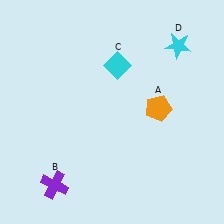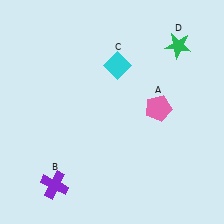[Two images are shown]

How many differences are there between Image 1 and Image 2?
There are 2 differences between the two images.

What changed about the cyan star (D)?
In Image 1, D is cyan. In Image 2, it changed to green.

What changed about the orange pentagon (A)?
In Image 1, A is orange. In Image 2, it changed to pink.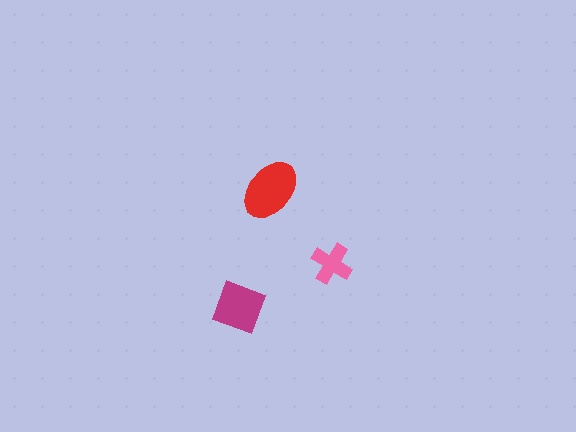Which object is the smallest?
The pink cross.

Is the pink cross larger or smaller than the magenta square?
Smaller.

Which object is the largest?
The red ellipse.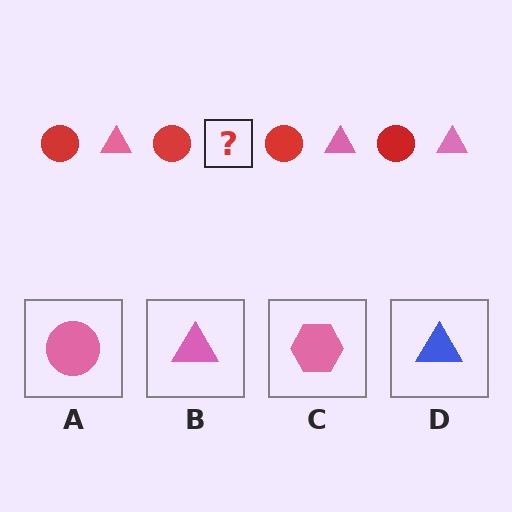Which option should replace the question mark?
Option B.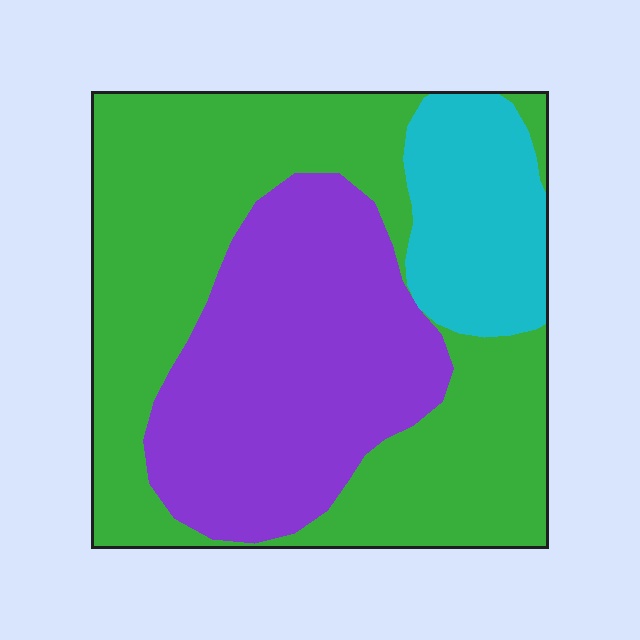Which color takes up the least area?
Cyan, at roughly 15%.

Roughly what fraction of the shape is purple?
Purple takes up between a third and a half of the shape.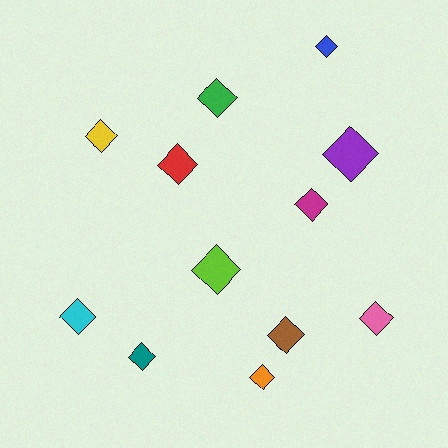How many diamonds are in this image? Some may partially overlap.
There are 12 diamonds.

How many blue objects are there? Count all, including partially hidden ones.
There is 1 blue object.